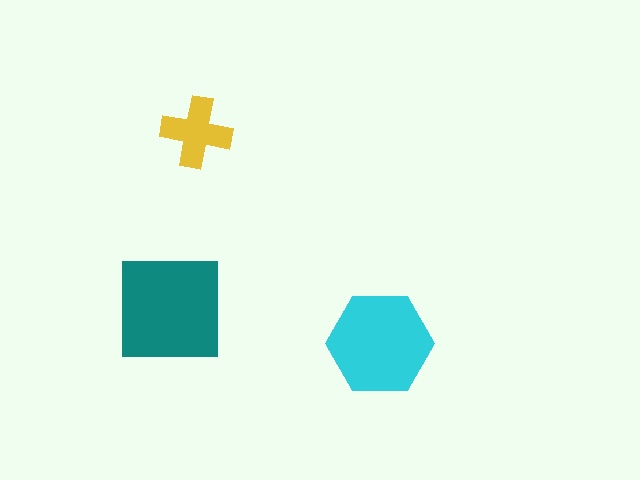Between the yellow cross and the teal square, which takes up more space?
The teal square.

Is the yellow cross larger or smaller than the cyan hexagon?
Smaller.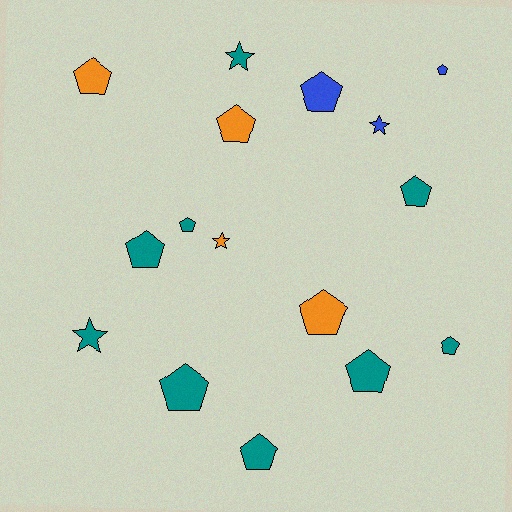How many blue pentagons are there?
There are 2 blue pentagons.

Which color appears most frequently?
Teal, with 9 objects.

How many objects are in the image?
There are 16 objects.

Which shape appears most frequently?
Pentagon, with 12 objects.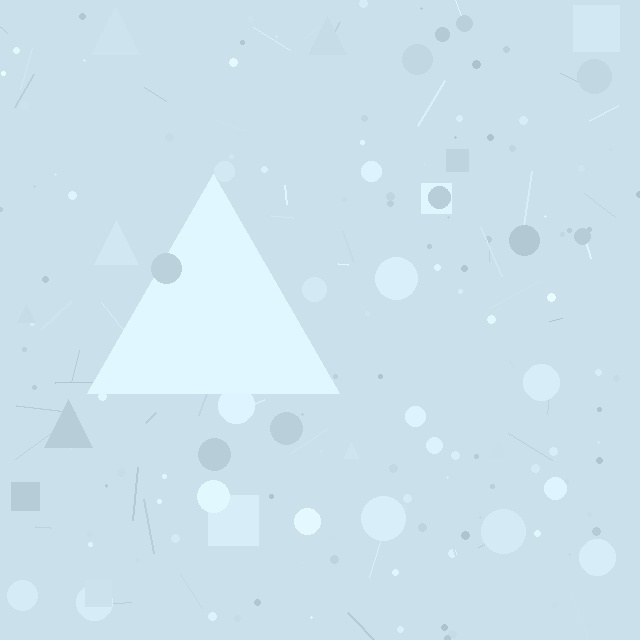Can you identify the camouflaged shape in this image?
The camouflaged shape is a triangle.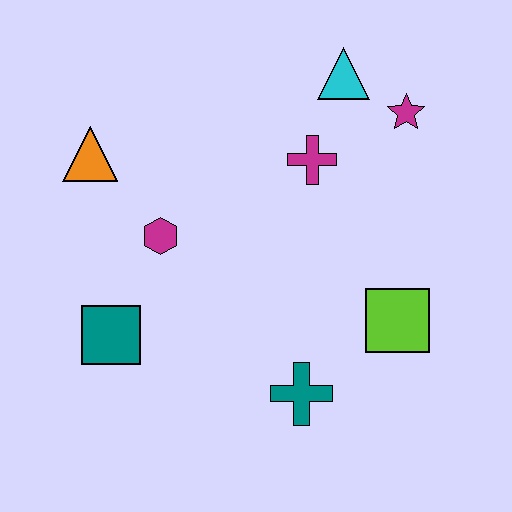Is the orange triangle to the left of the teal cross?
Yes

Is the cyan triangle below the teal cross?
No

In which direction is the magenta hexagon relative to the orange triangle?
The magenta hexagon is below the orange triangle.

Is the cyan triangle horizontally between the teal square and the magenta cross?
No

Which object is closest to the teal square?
The magenta hexagon is closest to the teal square.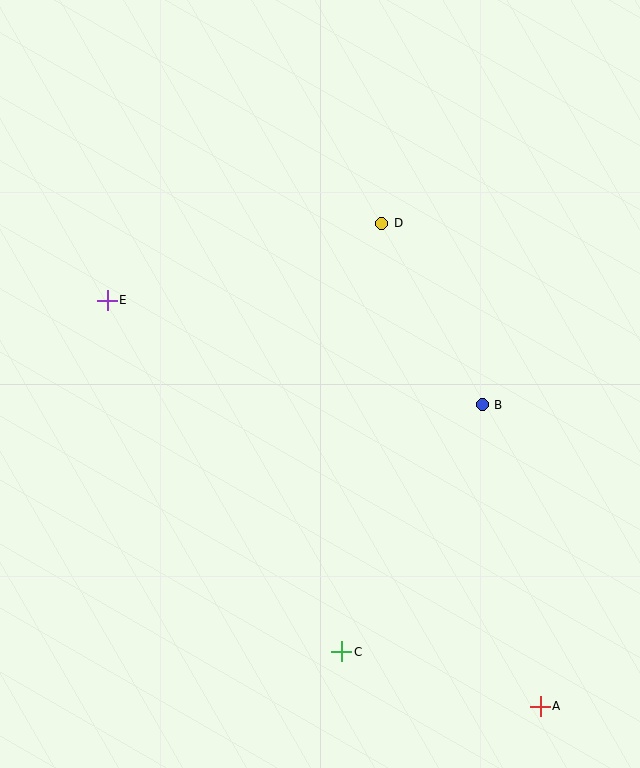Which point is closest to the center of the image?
Point B at (482, 405) is closest to the center.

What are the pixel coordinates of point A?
Point A is at (540, 706).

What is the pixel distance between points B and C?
The distance between B and C is 284 pixels.